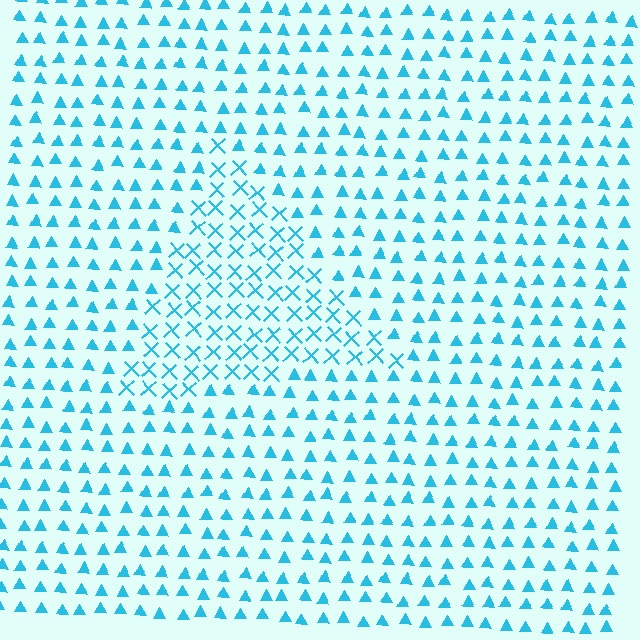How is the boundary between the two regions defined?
The boundary is defined by a change in element shape: X marks inside vs. triangles outside. All elements share the same color and spacing.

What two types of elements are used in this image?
The image uses X marks inside the triangle region and triangles outside it.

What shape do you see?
I see a triangle.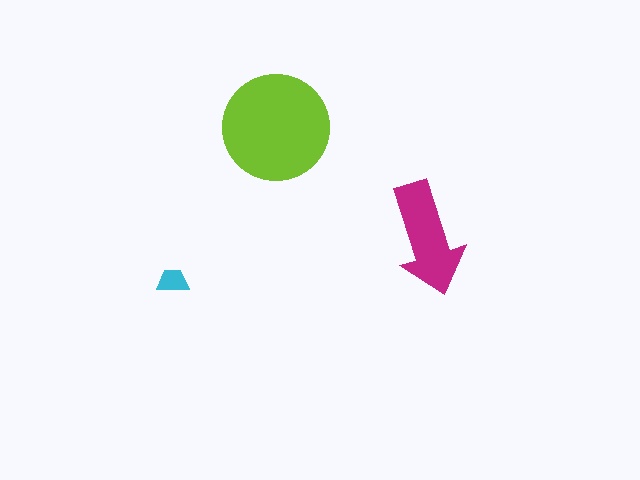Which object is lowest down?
The cyan trapezoid is bottommost.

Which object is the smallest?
The cyan trapezoid.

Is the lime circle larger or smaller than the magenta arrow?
Larger.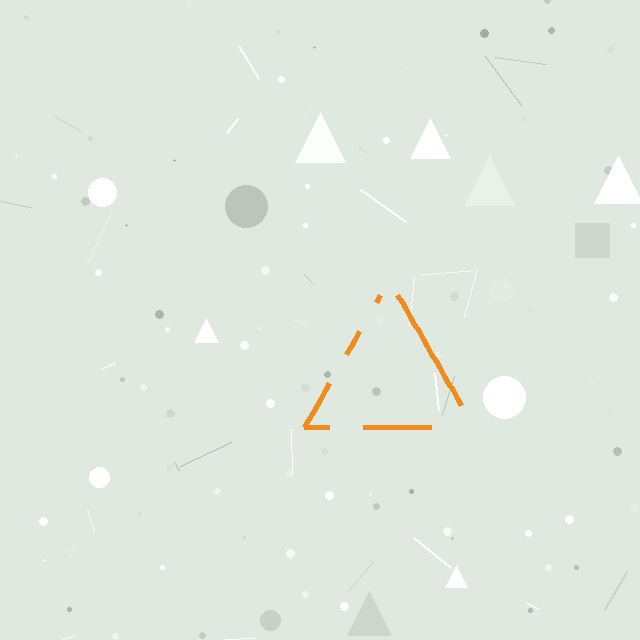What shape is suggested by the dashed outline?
The dashed outline suggests a triangle.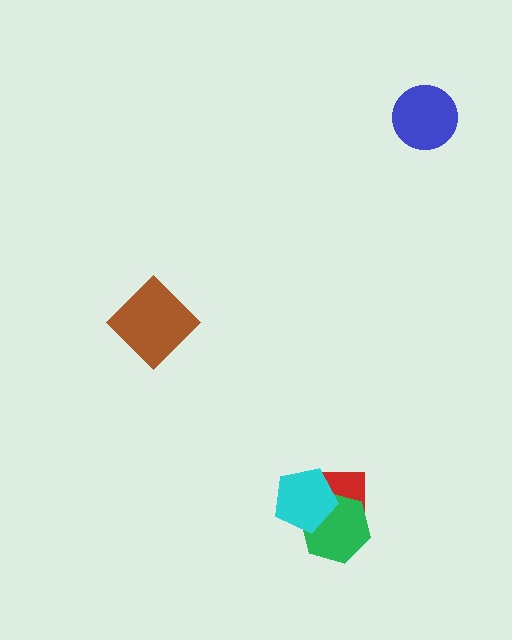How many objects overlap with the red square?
2 objects overlap with the red square.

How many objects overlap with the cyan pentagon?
2 objects overlap with the cyan pentagon.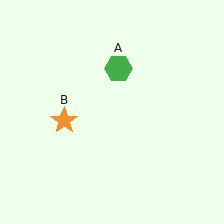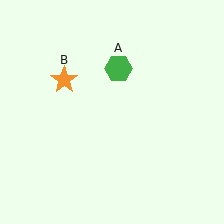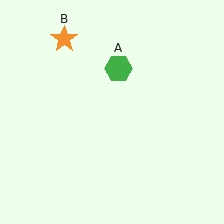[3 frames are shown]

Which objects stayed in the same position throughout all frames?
Green hexagon (object A) remained stationary.